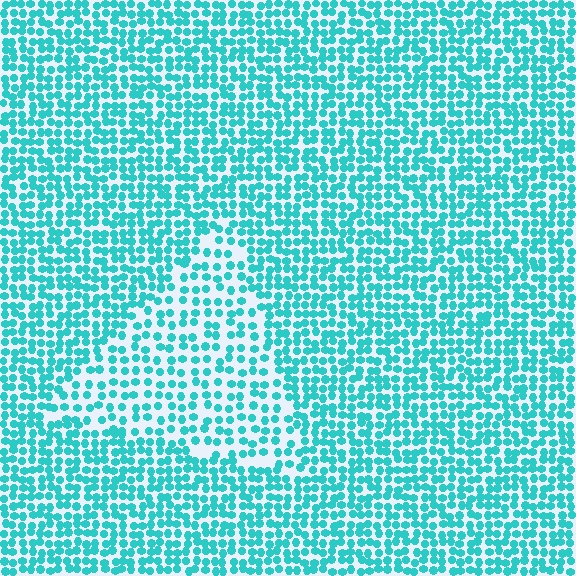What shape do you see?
I see a triangle.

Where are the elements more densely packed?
The elements are more densely packed outside the triangle boundary.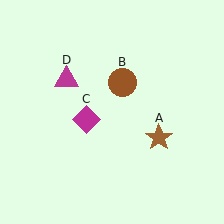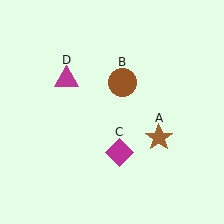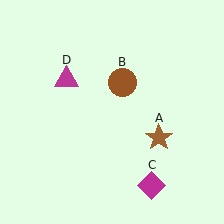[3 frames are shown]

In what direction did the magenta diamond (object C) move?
The magenta diamond (object C) moved down and to the right.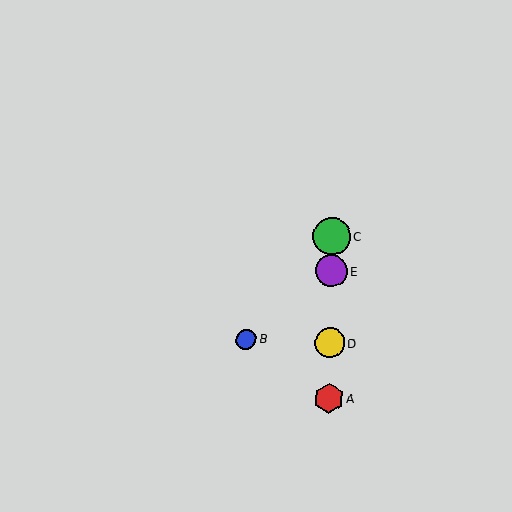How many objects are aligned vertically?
4 objects (A, C, D, E) are aligned vertically.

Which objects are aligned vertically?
Objects A, C, D, E are aligned vertically.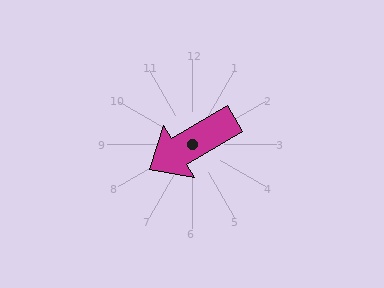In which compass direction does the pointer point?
Southwest.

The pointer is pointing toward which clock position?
Roughly 8 o'clock.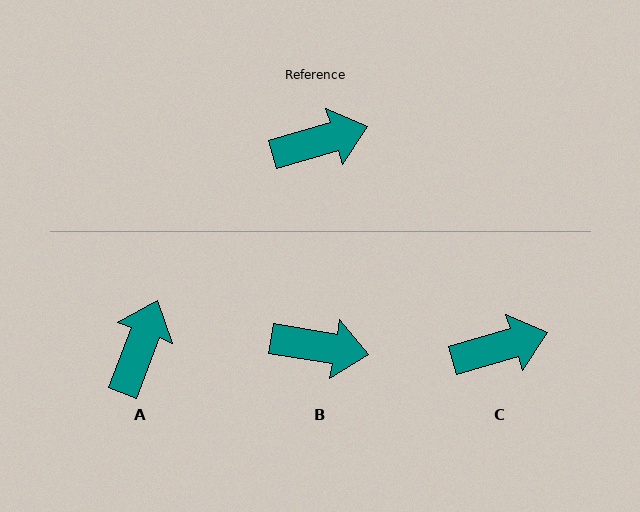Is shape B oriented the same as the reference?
No, it is off by about 26 degrees.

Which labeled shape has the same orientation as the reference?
C.